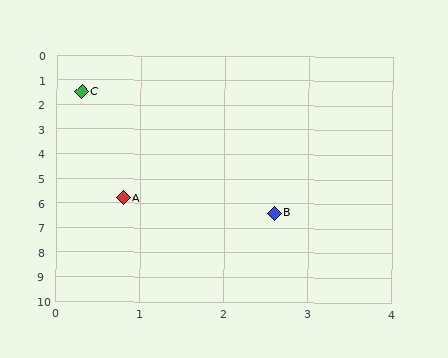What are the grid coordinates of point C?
Point C is at approximately (0.3, 1.5).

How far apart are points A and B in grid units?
Points A and B are about 1.9 grid units apart.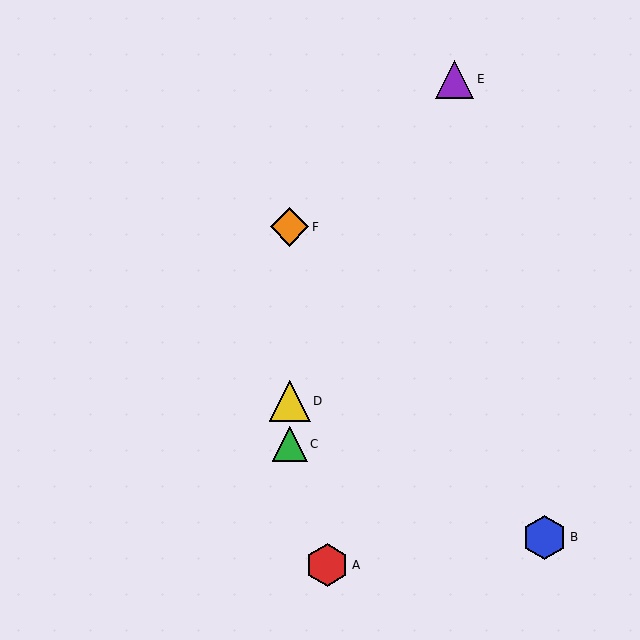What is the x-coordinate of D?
Object D is at x≈290.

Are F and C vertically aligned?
Yes, both are at x≈290.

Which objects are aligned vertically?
Objects C, D, F are aligned vertically.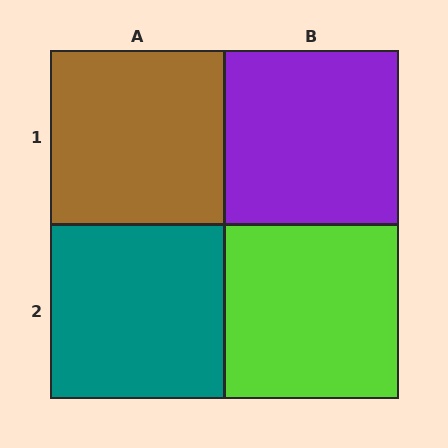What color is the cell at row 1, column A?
Brown.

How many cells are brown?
1 cell is brown.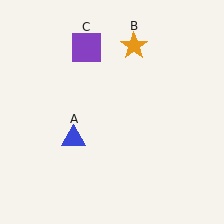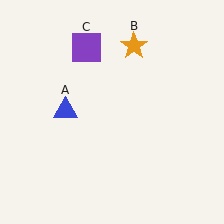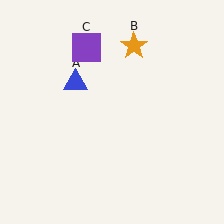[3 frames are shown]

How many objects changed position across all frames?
1 object changed position: blue triangle (object A).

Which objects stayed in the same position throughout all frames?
Orange star (object B) and purple square (object C) remained stationary.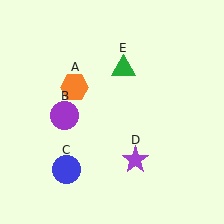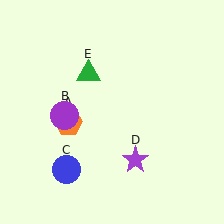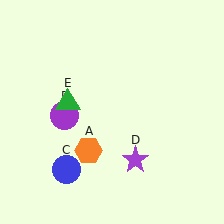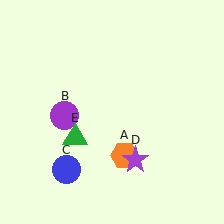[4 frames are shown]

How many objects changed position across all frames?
2 objects changed position: orange hexagon (object A), green triangle (object E).